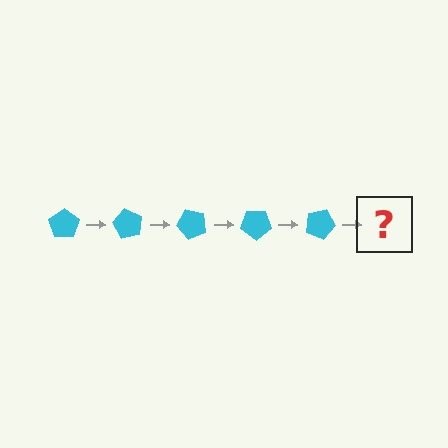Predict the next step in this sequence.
The next step is a cyan pentagon rotated 300 degrees.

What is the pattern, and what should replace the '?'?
The pattern is that the pentagon rotates 60 degrees each step. The '?' should be a cyan pentagon rotated 300 degrees.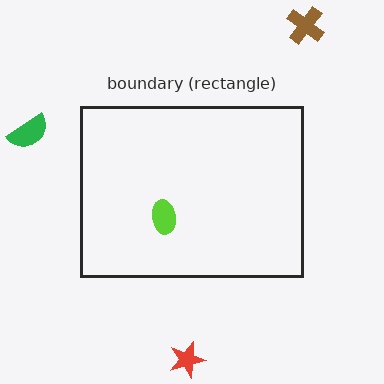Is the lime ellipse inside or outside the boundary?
Inside.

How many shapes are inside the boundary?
1 inside, 3 outside.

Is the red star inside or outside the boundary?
Outside.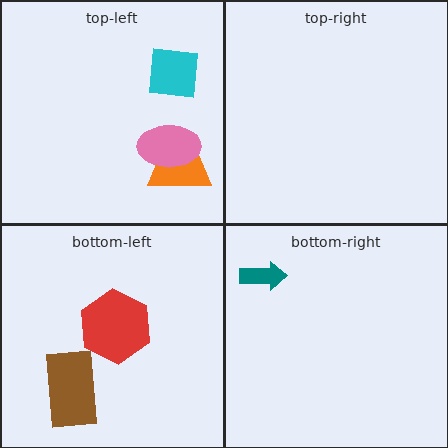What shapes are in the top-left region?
The orange trapezoid, the cyan square, the pink ellipse.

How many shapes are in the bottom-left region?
2.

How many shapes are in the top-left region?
3.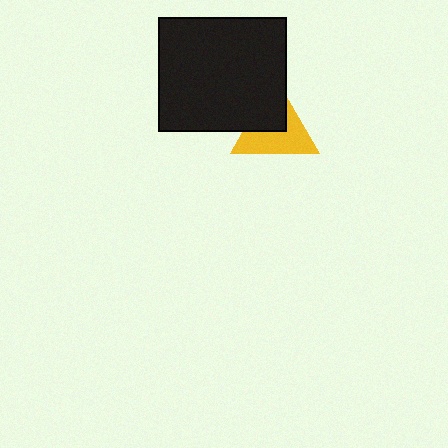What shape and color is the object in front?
The object in front is a black rectangle.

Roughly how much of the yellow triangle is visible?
About half of it is visible (roughly 58%).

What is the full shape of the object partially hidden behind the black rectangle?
The partially hidden object is a yellow triangle.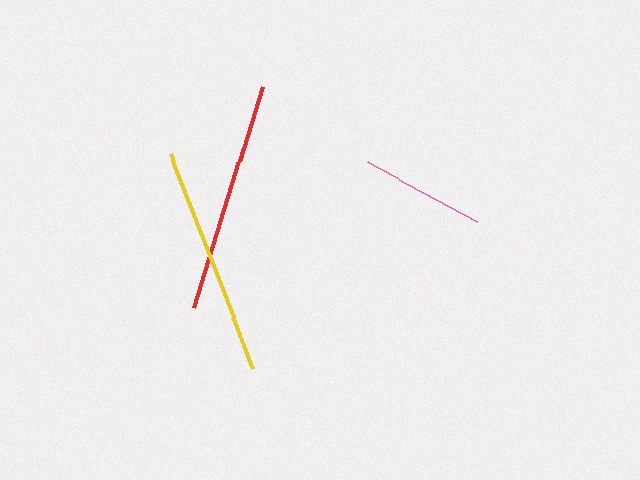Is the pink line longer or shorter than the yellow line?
The yellow line is longer than the pink line.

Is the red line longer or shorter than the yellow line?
The red line is longer than the yellow line.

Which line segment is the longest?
The red line is the longest at approximately 232 pixels.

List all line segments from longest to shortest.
From longest to shortest: red, yellow, pink.